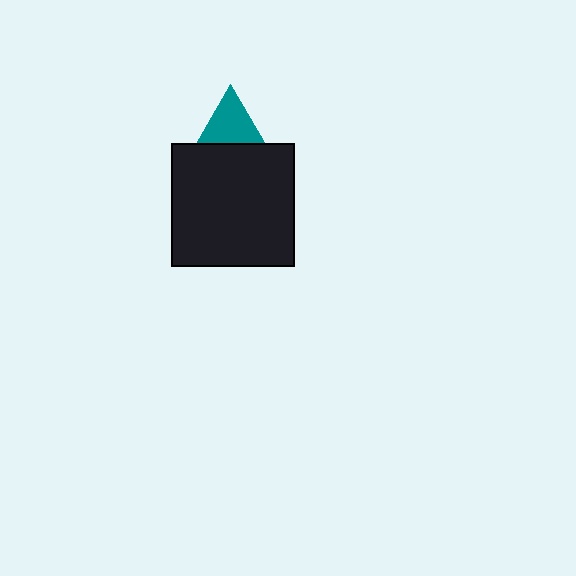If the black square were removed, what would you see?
You would see the complete teal triangle.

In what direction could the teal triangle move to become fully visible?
The teal triangle could move up. That would shift it out from behind the black square entirely.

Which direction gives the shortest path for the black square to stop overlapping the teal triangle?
Moving down gives the shortest separation.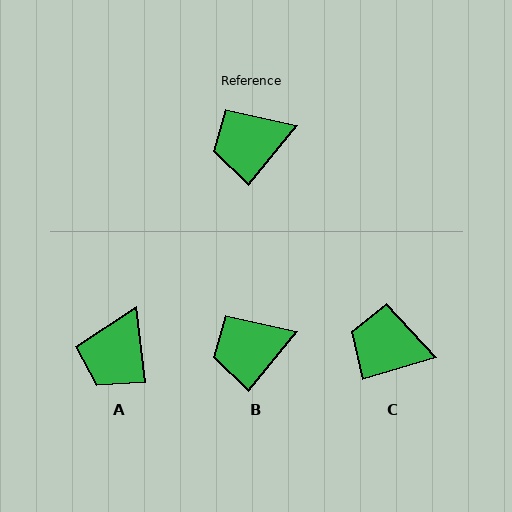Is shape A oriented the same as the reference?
No, it is off by about 46 degrees.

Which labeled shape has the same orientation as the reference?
B.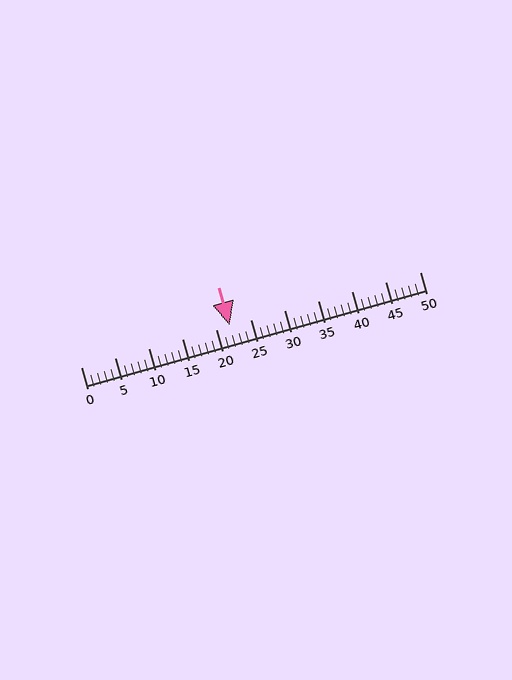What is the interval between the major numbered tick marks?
The major tick marks are spaced 5 units apart.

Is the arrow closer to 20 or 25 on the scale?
The arrow is closer to 20.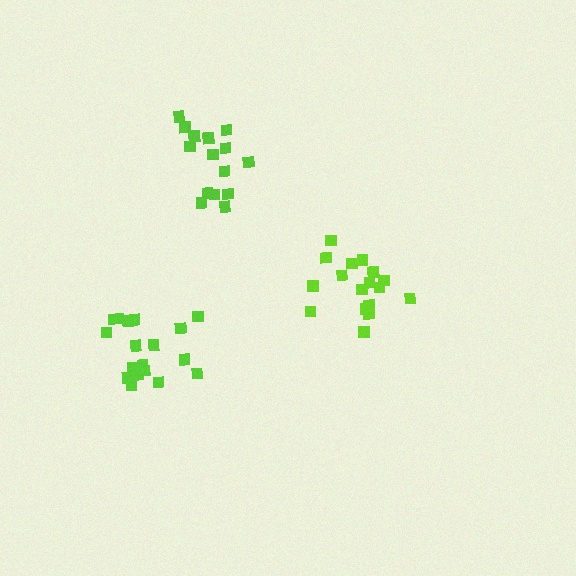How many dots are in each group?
Group 1: 17 dots, Group 2: 19 dots, Group 3: 15 dots (51 total).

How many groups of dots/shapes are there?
There are 3 groups.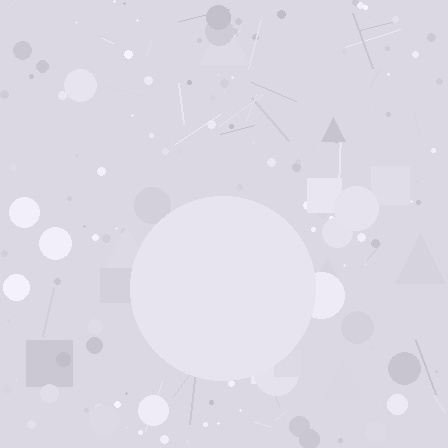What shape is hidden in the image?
A circle is hidden in the image.